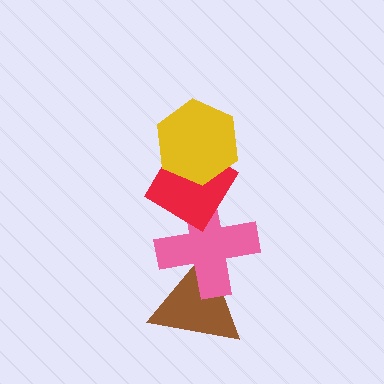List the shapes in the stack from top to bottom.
From top to bottom: the yellow hexagon, the red diamond, the pink cross, the brown triangle.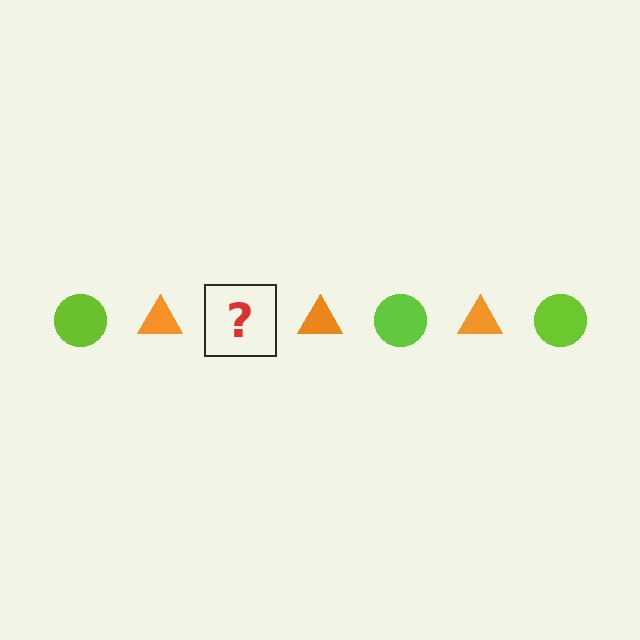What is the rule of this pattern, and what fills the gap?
The rule is that the pattern alternates between lime circle and orange triangle. The gap should be filled with a lime circle.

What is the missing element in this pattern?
The missing element is a lime circle.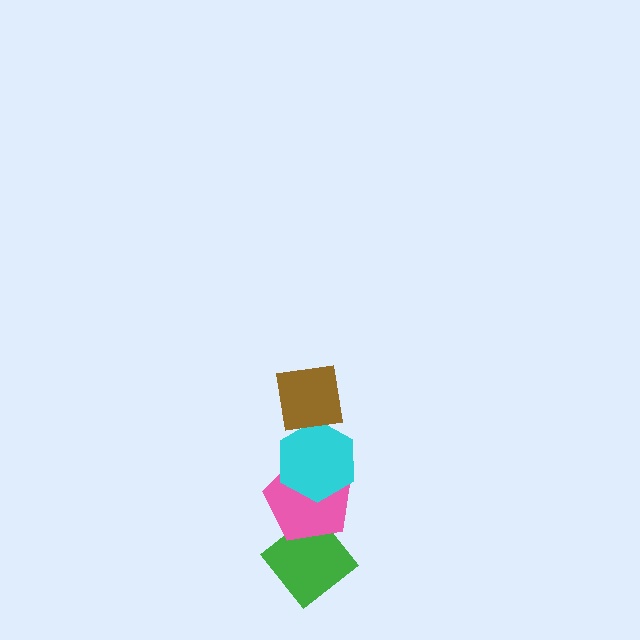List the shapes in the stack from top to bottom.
From top to bottom: the brown square, the cyan hexagon, the pink pentagon, the green diamond.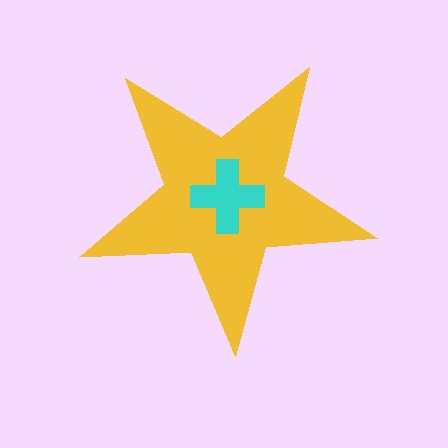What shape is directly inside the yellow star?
The cyan cross.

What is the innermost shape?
The cyan cross.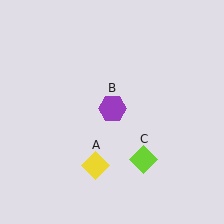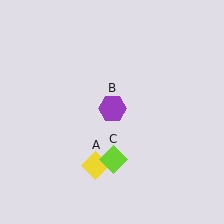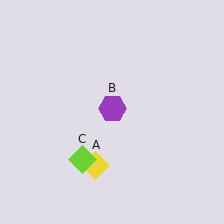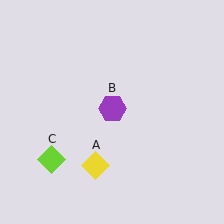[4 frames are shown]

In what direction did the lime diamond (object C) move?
The lime diamond (object C) moved left.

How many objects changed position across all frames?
1 object changed position: lime diamond (object C).